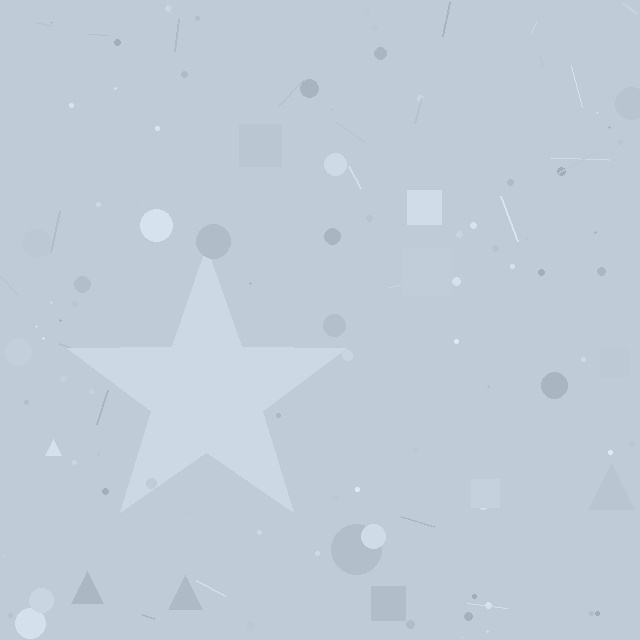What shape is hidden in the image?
A star is hidden in the image.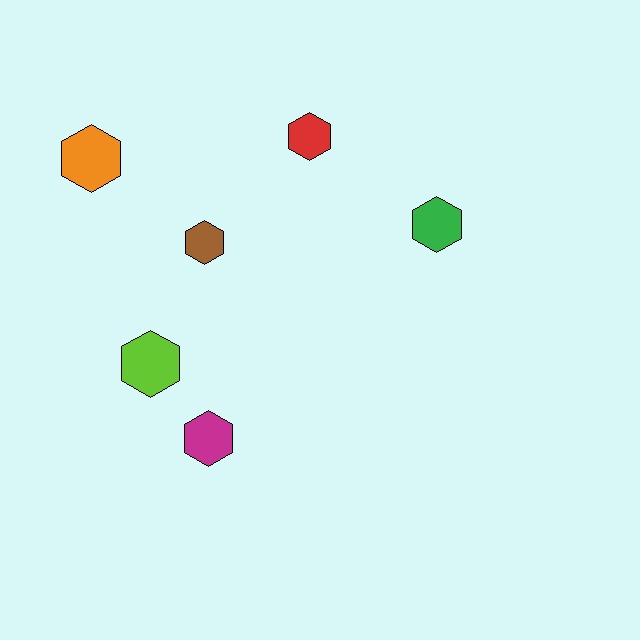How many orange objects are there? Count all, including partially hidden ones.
There is 1 orange object.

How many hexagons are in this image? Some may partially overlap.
There are 6 hexagons.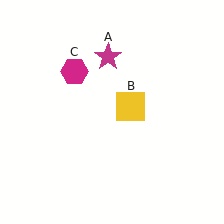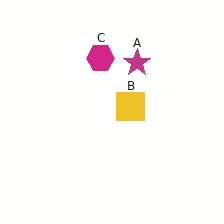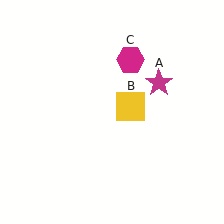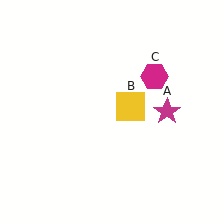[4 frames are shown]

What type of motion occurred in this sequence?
The magenta star (object A), magenta hexagon (object C) rotated clockwise around the center of the scene.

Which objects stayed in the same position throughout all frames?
Yellow square (object B) remained stationary.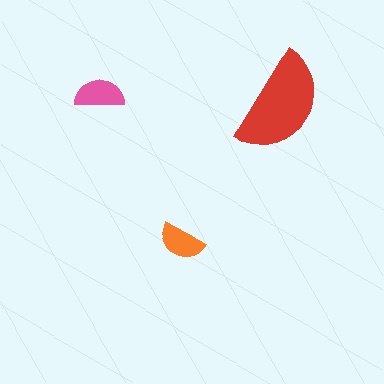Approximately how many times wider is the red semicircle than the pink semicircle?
About 2 times wider.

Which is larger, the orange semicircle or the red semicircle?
The red one.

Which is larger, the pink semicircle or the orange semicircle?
The pink one.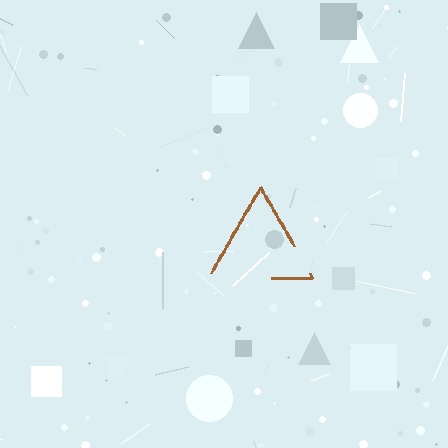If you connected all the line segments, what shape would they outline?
They would outline a triangle.